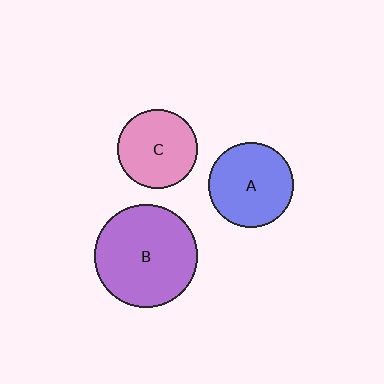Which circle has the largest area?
Circle B (purple).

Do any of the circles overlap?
No, none of the circles overlap.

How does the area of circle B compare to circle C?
Approximately 1.7 times.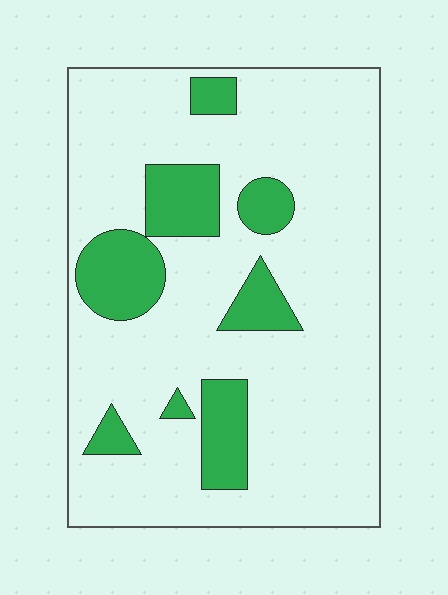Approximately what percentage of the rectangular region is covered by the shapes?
Approximately 20%.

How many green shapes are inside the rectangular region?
8.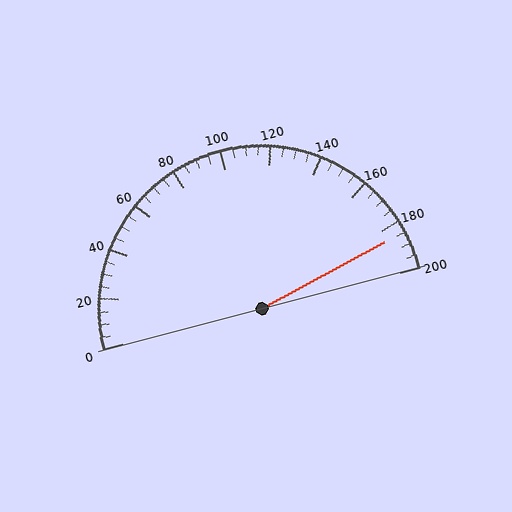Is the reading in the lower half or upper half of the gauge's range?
The reading is in the upper half of the range (0 to 200).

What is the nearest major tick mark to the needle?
The nearest major tick mark is 180.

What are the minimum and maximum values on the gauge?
The gauge ranges from 0 to 200.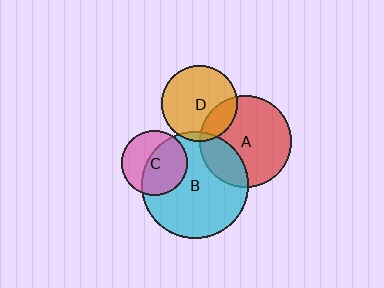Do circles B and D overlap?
Yes.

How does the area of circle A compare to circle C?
Approximately 2.0 times.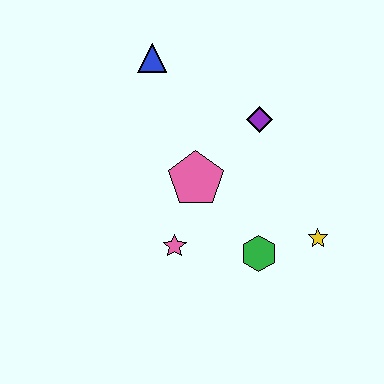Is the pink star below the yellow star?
Yes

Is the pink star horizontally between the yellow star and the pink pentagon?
No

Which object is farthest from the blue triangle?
The yellow star is farthest from the blue triangle.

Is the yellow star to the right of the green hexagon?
Yes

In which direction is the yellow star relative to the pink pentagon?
The yellow star is to the right of the pink pentagon.